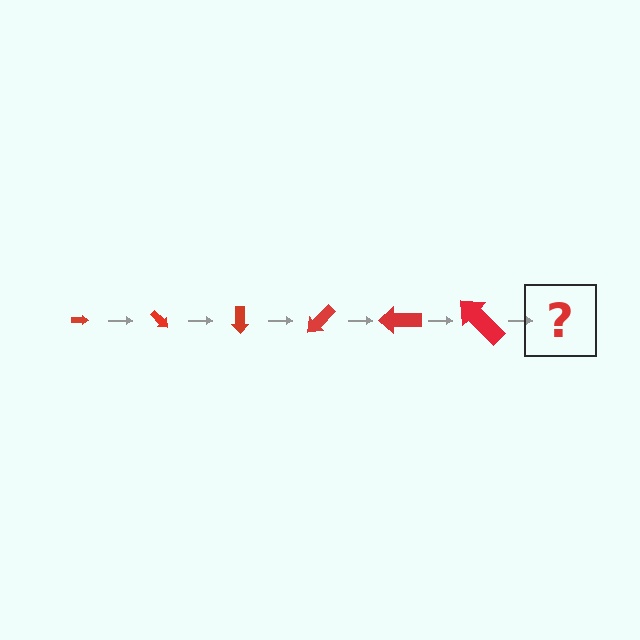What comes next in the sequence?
The next element should be an arrow, larger than the previous one and rotated 270 degrees from the start.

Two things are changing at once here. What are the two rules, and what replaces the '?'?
The two rules are that the arrow grows larger each step and it rotates 45 degrees each step. The '?' should be an arrow, larger than the previous one and rotated 270 degrees from the start.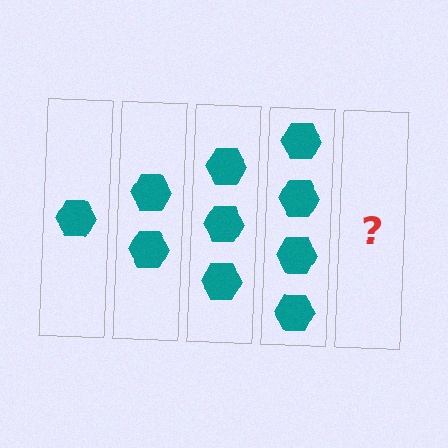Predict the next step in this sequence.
The next step is 5 hexagons.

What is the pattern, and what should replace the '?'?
The pattern is that each step adds one more hexagon. The '?' should be 5 hexagons.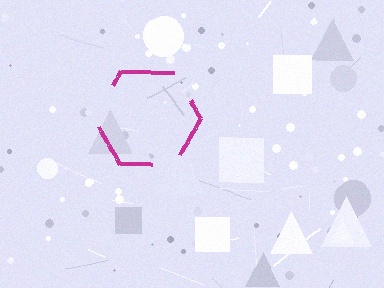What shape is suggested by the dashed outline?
The dashed outline suggests a hexagon.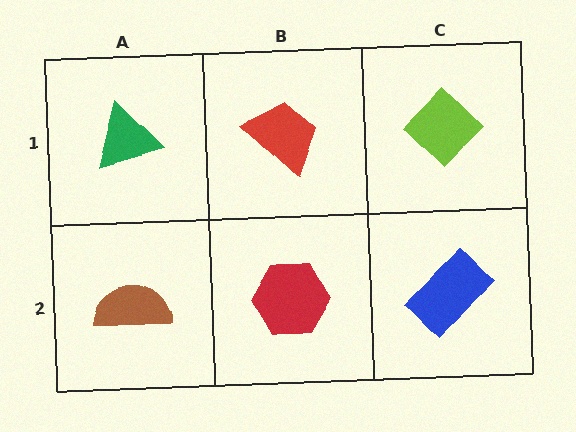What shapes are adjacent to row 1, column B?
A red hexagon (row 2, column B), a green triangle (row 1, column A), a lime diamond (row 1, column C).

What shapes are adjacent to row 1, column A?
A brown semicircle (row 2, column A), a red trapezoid (row 1, column B).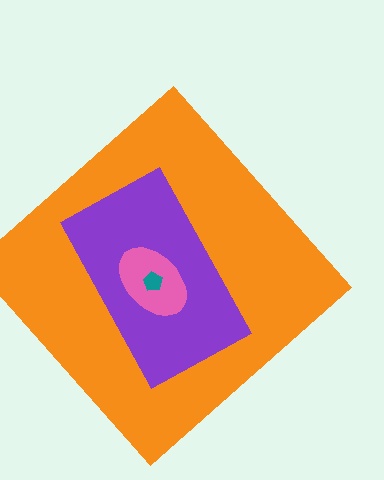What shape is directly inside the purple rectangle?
The pink ellipse.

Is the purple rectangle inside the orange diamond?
Yes.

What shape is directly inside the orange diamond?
The purple rectangle.